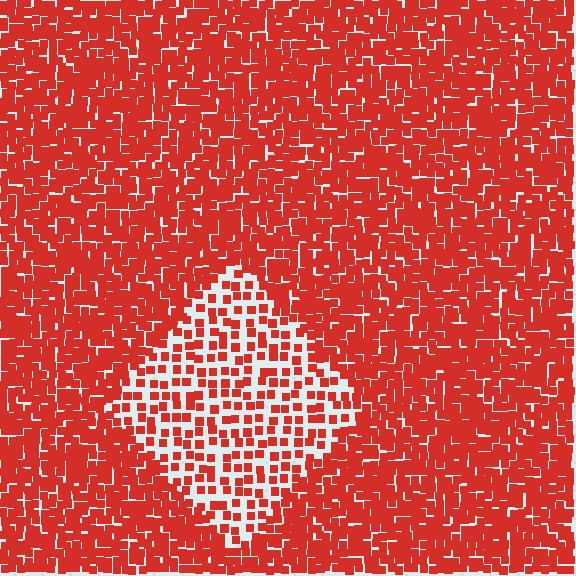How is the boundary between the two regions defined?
The boundary is defined by a change in element density (approximately 2.3x ratio). All elements are the same color, size, and shape.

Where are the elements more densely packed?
The elements are more densely packed outside the diamond boundary.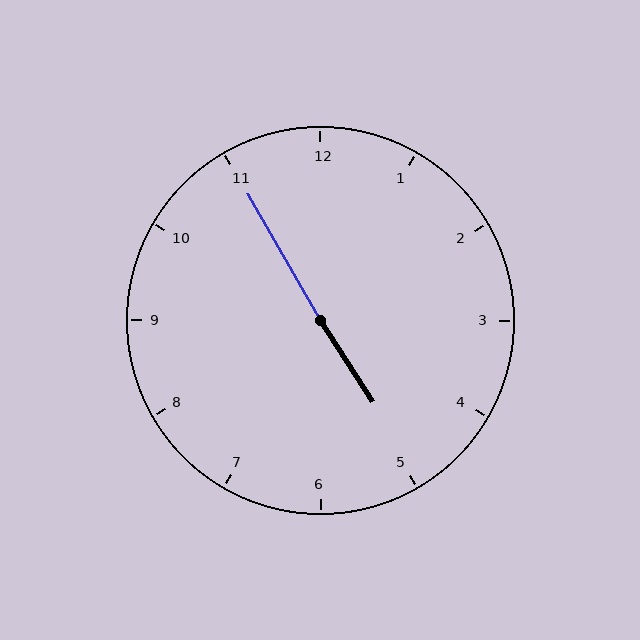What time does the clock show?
4:55.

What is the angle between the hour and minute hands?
Approximately 178 degrees.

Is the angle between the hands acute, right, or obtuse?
It is obtuse.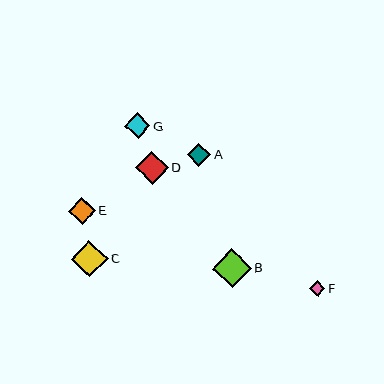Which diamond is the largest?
Diamond B is the largest with a size of approximately 38 pixels.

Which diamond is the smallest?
Diamond F is the smallest with a size of approximately 16 pixels.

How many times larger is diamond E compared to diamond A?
Diamond E is approximately 1.1 times the size of diamond A.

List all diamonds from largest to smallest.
From largest to smallest: B, C, D, E, G, A, F.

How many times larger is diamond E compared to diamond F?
Diamond E is approximately 1.7 times the size of diamond F.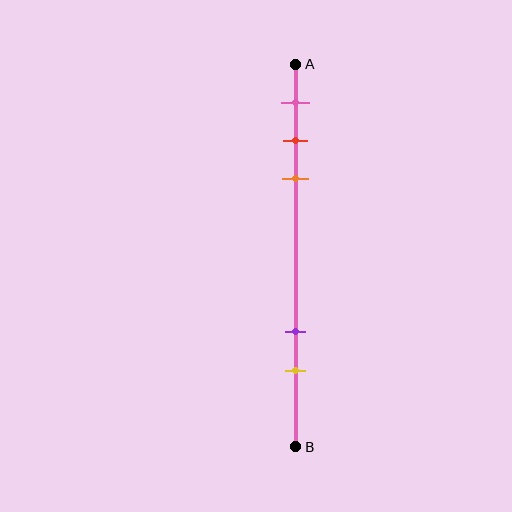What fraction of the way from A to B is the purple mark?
The purple mark is approximately 70% (0.7) of the way from A to B.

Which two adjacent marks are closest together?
The red and orange marks are the closest adjacent pair.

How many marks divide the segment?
There are 5 marks dividing the segment.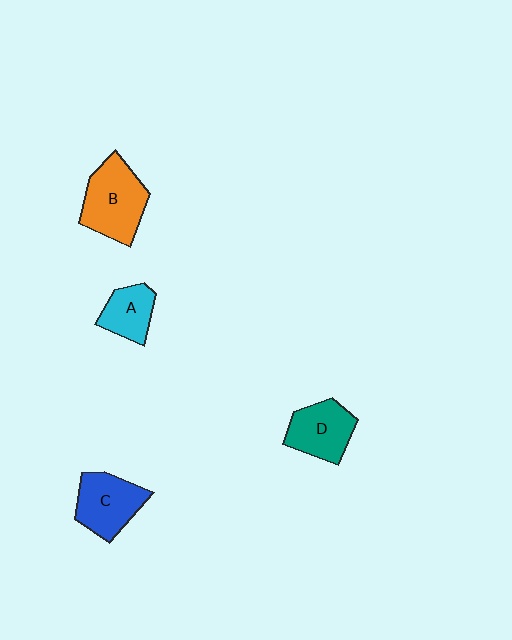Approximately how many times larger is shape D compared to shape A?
Approximately 1.3 times.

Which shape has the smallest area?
Shape A (cyan).